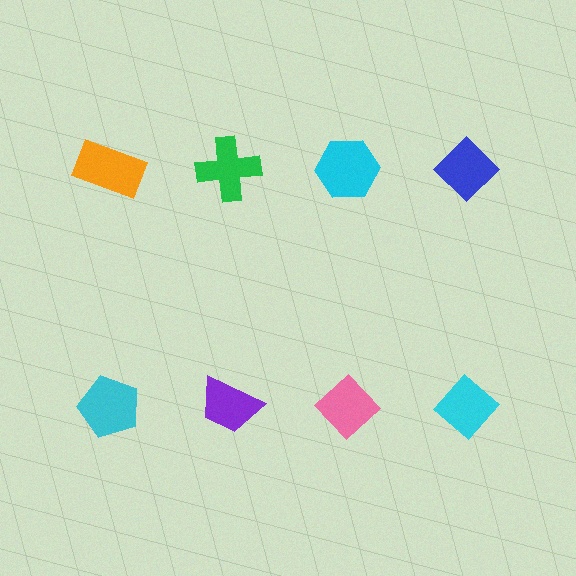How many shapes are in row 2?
4 shapes.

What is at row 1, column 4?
A blue diamond.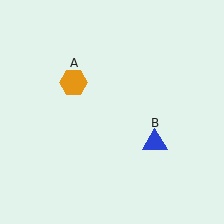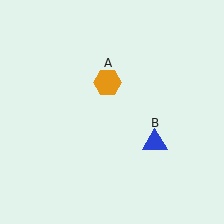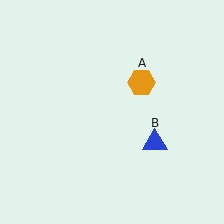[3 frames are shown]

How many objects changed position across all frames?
1 object changed position: orange hexagon (object A).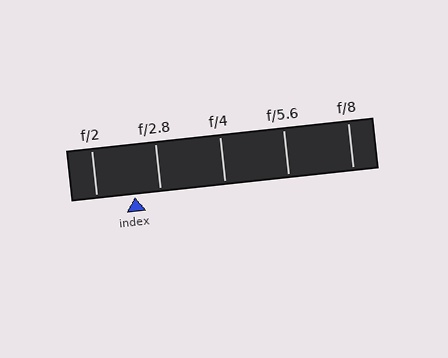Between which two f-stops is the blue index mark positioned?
The index mark is between f/2 and f/2.8.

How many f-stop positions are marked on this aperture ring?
There are 5 f-stop positions marked.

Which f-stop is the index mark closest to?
The index mark is closest to f/2.8.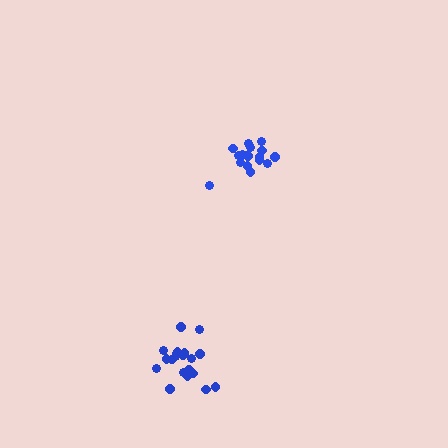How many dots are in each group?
Group 1: 20 dots, Group 2: 16 dots (36 total).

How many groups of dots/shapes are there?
There are 2 groups.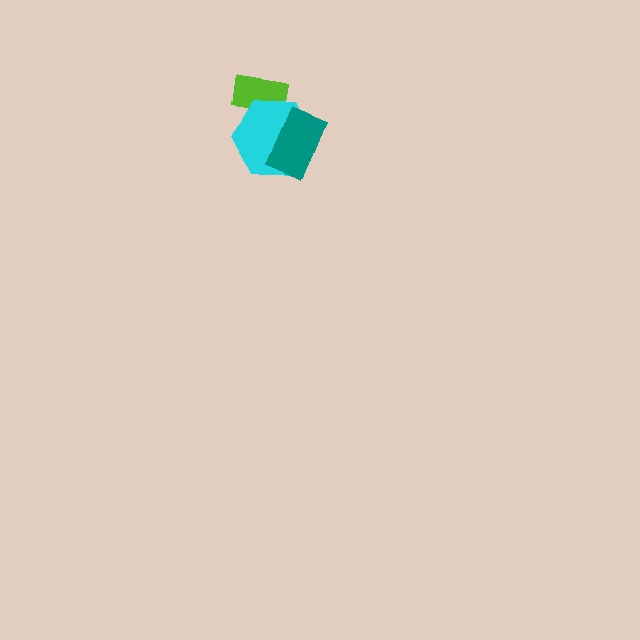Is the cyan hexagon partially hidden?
Yes, it is partially covered by another shape.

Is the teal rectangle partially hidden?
No, no other shape covers it.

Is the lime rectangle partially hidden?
Yes, it is partially covered by another shape.